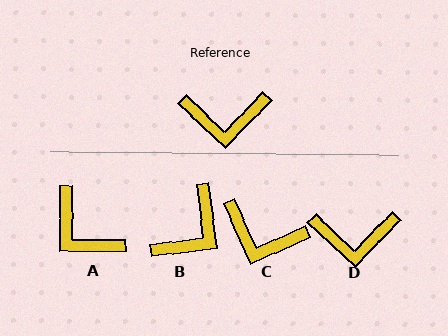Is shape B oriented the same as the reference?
No, it is off by about 51 degrees.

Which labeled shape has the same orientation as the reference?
D.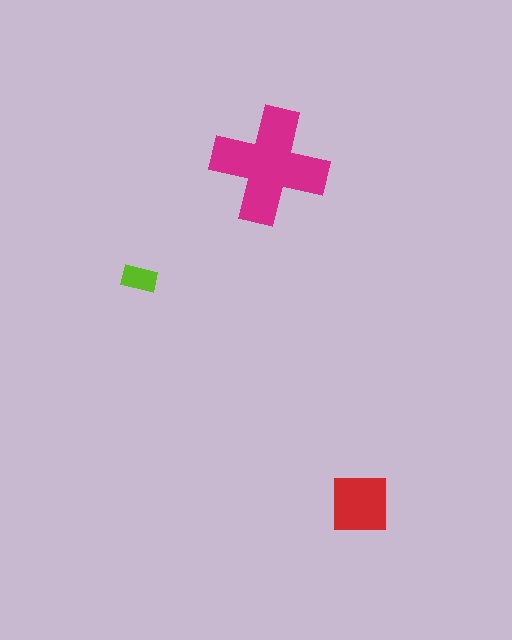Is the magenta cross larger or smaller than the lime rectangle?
Larger.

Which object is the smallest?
The lime rectangle.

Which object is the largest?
The magenta cross.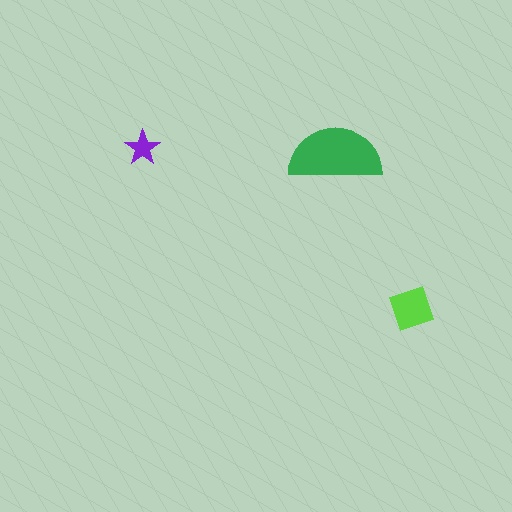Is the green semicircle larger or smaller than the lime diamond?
Larger.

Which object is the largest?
The green semicircle.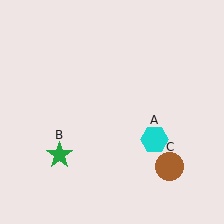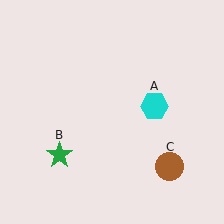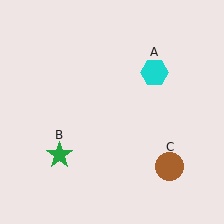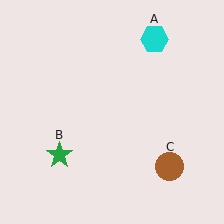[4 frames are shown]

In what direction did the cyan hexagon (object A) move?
The cyan hexagon (object A) moved up.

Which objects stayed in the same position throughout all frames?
Green star (object B) and brown circle (object C) remained stationary.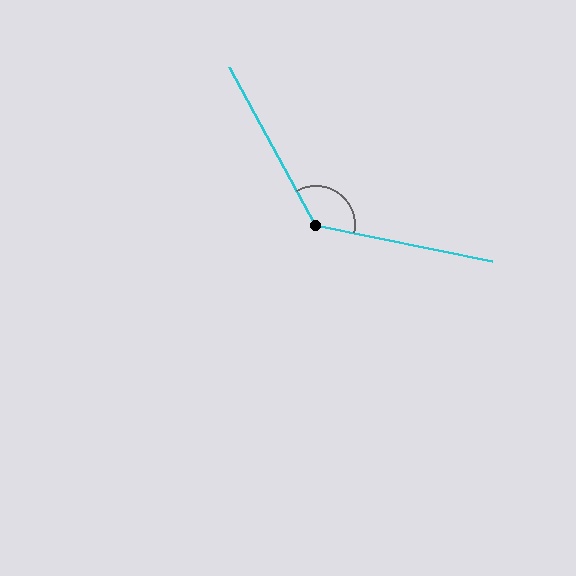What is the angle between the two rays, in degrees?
Approximately 130 degrees.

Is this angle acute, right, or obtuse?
It is obtuse.